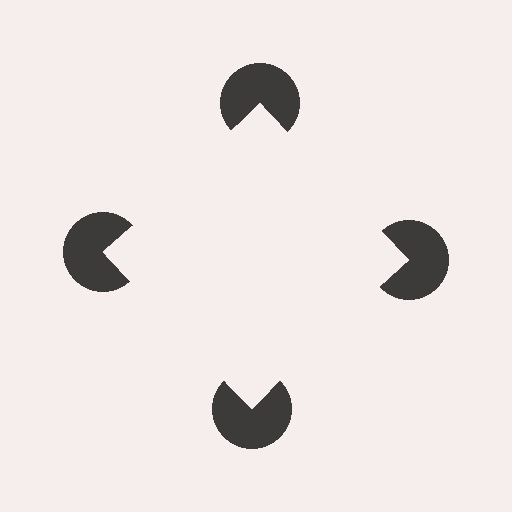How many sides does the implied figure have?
4 sides.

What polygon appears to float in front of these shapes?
An illusory square — its edges are inferred from the aligned wedge cuts in the pac-man discs, not physically drawn.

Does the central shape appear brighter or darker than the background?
It typically appears slightly brighter than the background, even though no actual brightness change is drawn.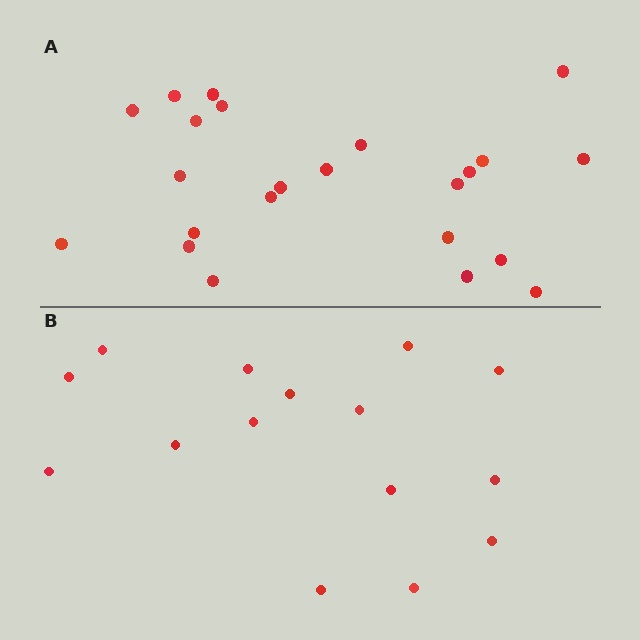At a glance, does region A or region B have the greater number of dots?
Region A (the top region) has more dots.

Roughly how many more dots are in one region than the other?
Region A has roughly 8 or so more dots than region B.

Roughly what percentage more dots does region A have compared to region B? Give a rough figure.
About 55% more.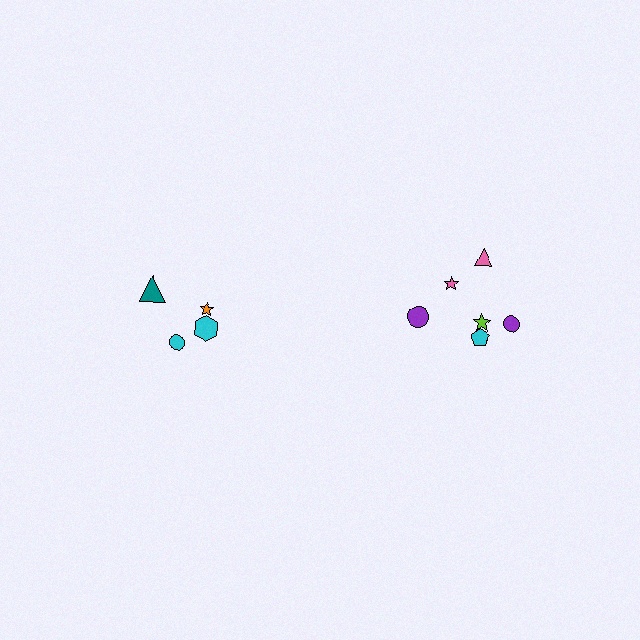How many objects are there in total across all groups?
There are 10 objects.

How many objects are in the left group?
There are 4 objects.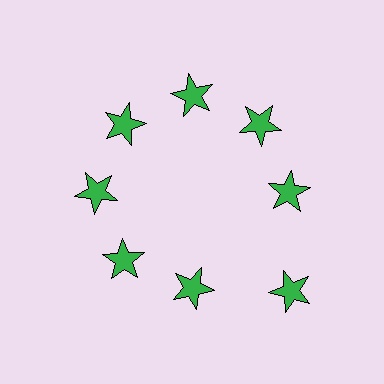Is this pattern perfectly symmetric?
No. The 8 green stars are arranged in a ring, but one element near the 4 o'clock position is pushed outward from the center, breaking the 8-fold rotational symmetry.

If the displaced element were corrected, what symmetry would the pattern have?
It would have 8-fold rotational symmetry — the pattern would map onto itself every 45 degrees.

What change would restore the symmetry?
The symmetry would be restored by moving it inward, back onto the ring so that all 8 stars sit at equal angles and equal distance from the center.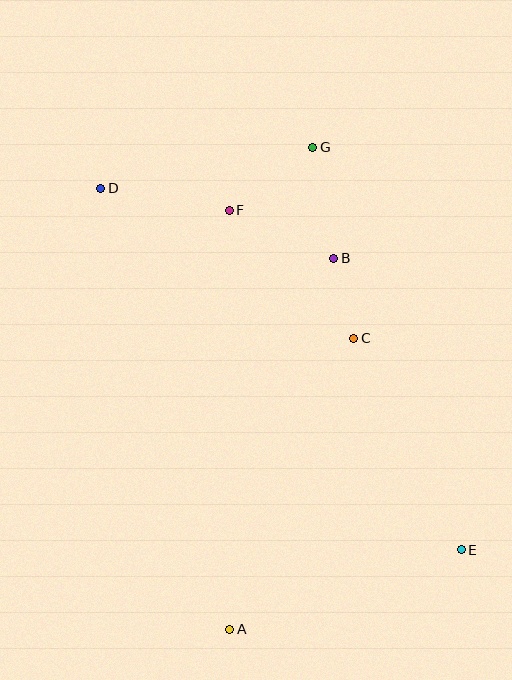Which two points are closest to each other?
Points B and C are closest to each other.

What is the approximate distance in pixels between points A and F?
The distance between A and F is approximately 419 pixels.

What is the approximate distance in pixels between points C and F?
The distance between C and F is approximately 179 pixels.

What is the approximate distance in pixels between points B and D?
The distance between B and D is approximately 243 pixels.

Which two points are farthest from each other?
Points D and E are farthest from each other.